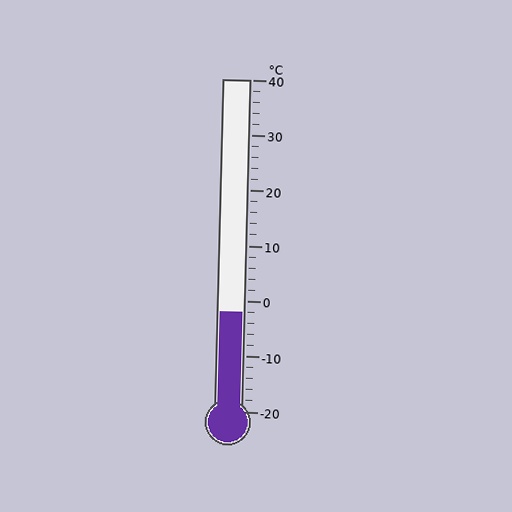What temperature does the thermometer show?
The thermometer shows approximately -2°C.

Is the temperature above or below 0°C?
The temperature is below 0°C.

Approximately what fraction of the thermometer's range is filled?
The thermometer is filled to approximately 30% of its range.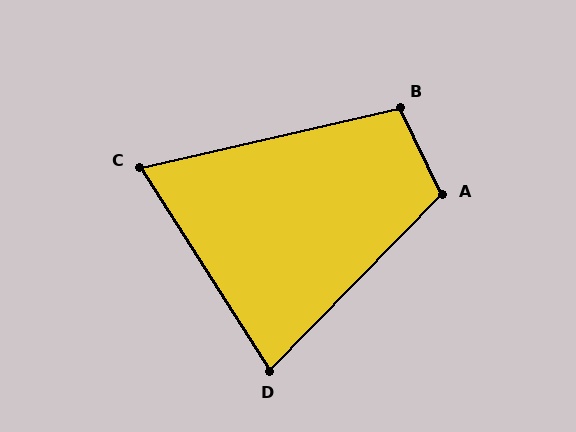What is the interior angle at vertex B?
Approximately 103 degrees (obtuse).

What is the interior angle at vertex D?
Approximately 77 degrees (acute).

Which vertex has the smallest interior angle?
C, at approximately 70 degrees.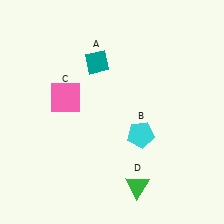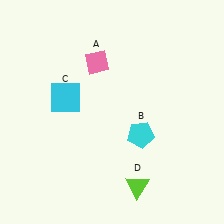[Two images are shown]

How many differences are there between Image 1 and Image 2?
There are 3 differences between the two images.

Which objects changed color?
A changed from teal to pink. C changed from pink to cyan. D changed from green to lime.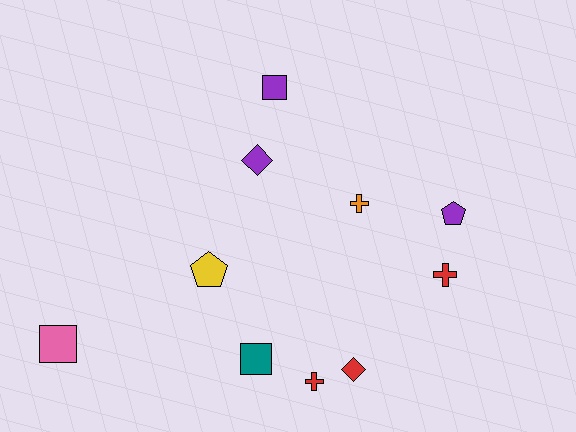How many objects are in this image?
There are 10 objects.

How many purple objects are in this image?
There are 3 purple objects.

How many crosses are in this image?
There are 3 crosses.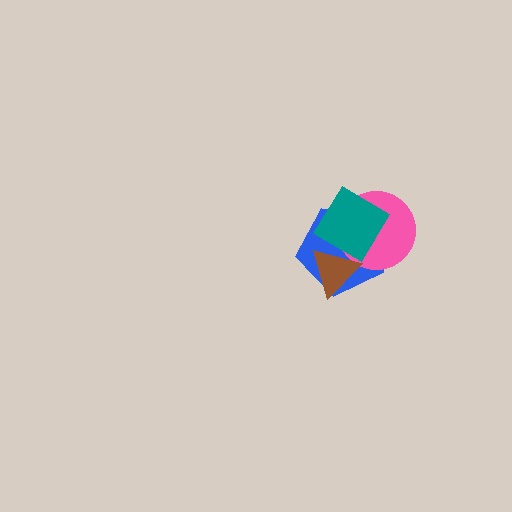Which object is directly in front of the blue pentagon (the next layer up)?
The pink circle is directly in front of the blue pentagon.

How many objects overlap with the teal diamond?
3 objects overlap with the teal diamond.